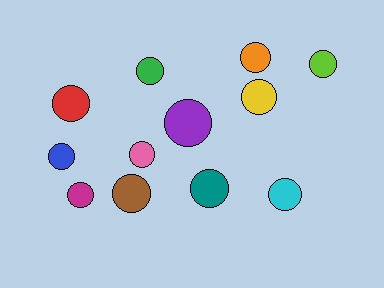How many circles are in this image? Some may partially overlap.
There are 12 circles.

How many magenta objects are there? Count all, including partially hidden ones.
There is 1 magenta object.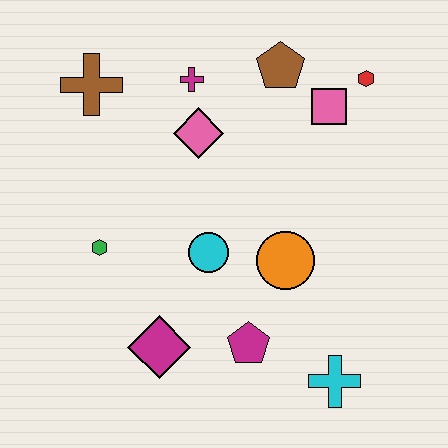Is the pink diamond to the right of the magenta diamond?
Yes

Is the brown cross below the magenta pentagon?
No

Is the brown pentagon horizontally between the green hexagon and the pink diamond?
No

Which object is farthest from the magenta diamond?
The red hexagon is farthest from the magenta diamond.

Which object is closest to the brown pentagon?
The pink square is closest to the brown pentagon.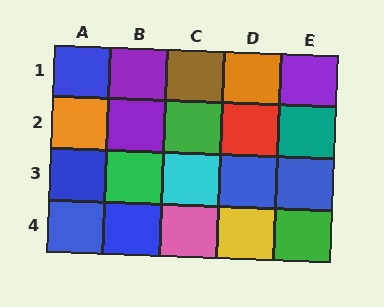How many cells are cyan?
1 cell is cyan.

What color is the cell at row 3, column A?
Blue.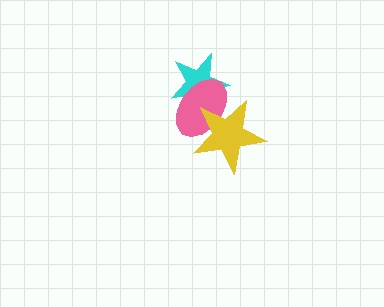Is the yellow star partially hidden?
No, no other shape covers it.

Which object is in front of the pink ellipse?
The yellow star is in front of the pink ellipse.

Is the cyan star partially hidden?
Yes, it is partially covered by another shape.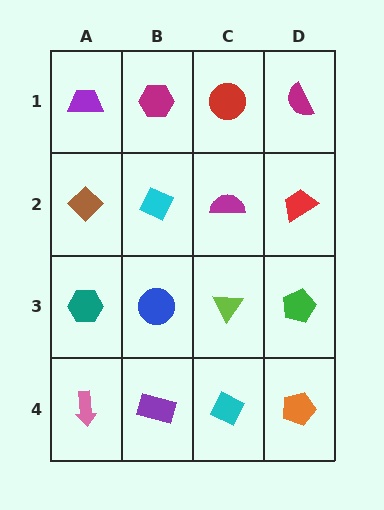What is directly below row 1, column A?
A brown diamond.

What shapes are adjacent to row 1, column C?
A magenta semicircle (row 2, column C), a magenta hexagon (row 1, column B), a magenta semicircle (row 1, column D).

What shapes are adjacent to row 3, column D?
A red trapezoid (row 2, column D), an orange pentagon (row 4, column D), a lime triangle (row 3, column C).